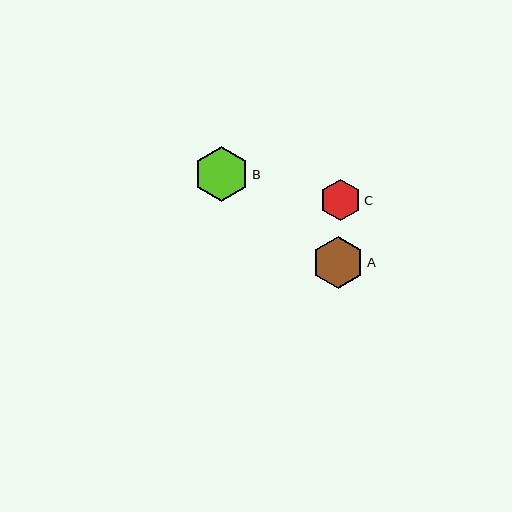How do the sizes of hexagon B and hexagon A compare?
Hexagon B and hexagon A are approximately the same size.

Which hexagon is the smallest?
Hexagon C is the smallest with a size of approximately 41 pixels.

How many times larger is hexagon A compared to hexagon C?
Hexagon A is approximately 1.3 times the size of hexagon C.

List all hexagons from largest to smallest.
From largest to smallest: B, A, C.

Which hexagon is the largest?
Hexagon B is the largest with a size of approximately 56 pixels.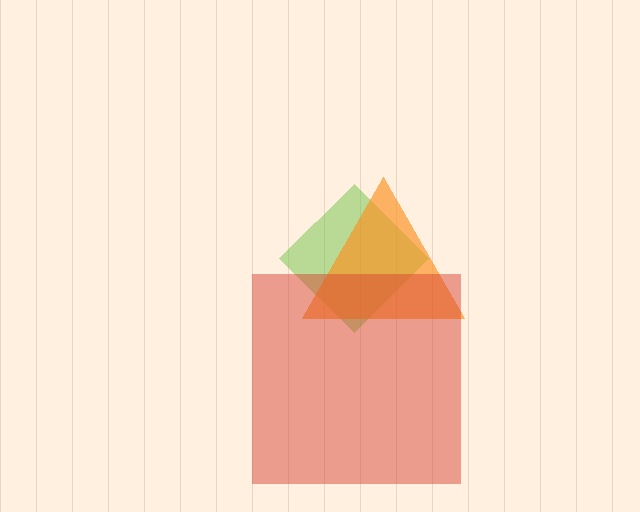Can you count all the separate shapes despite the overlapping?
Yes, there are 3 separate shapes.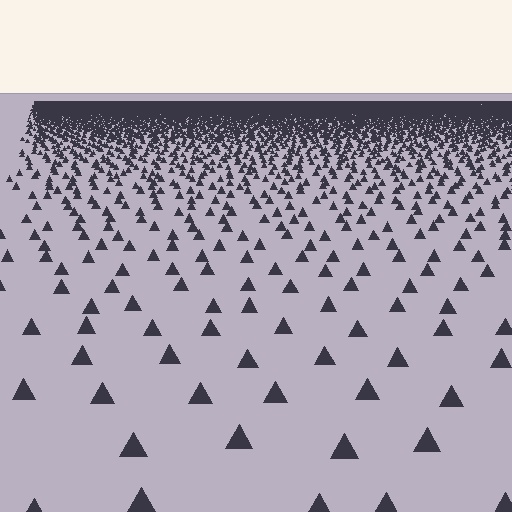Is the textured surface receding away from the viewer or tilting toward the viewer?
The surface is receding away from the viewer. Texture elements get smaller and denser toward the top.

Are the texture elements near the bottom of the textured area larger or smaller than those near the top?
Larger. Near the bottom, elements are closer to the viewer and appear at a bigger on-screen size.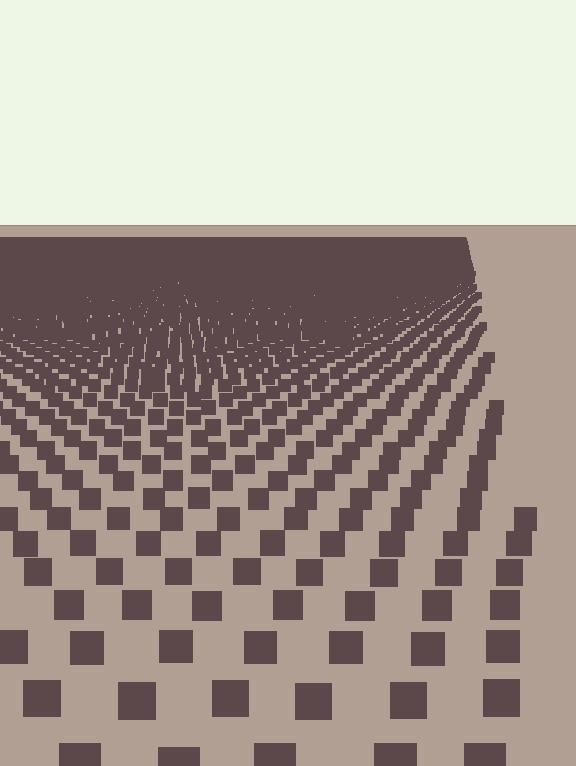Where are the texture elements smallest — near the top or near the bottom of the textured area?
Near the top.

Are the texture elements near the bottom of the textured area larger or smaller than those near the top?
Larger. Near the bottom, elements are closer to the viewer and appear at a bigger on-screen size.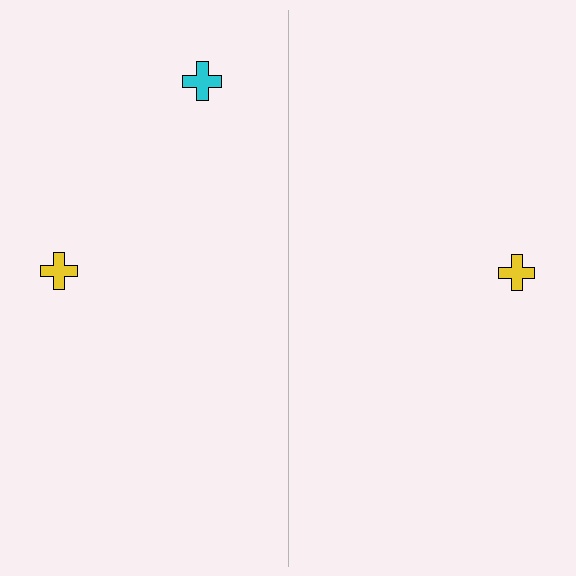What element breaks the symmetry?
A cyan cross is missing from the right side.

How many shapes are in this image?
There are 3 shapes in this image.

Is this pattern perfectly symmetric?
No, the pattern is not perfectly symmetric. A cyan cross is missing from the right side.